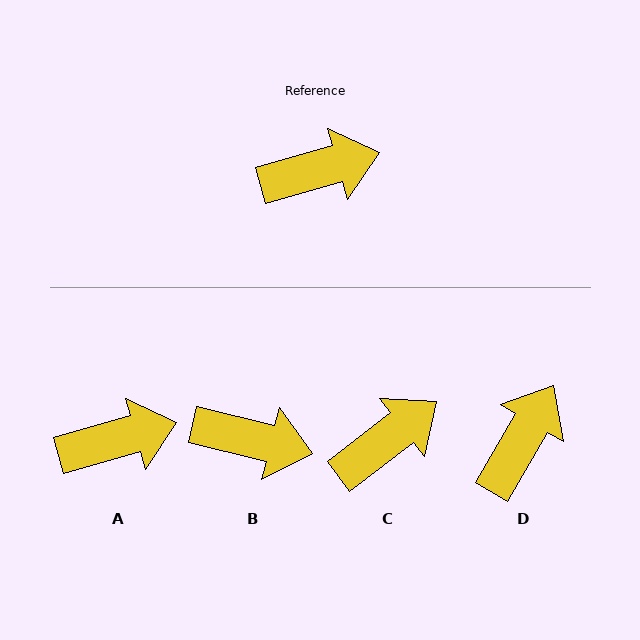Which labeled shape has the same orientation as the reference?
A.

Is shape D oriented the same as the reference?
No, it is off by about 44 degrees.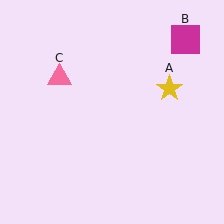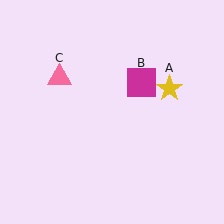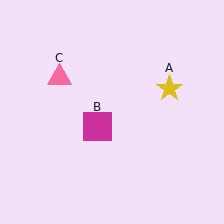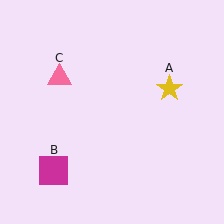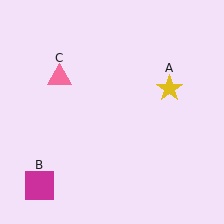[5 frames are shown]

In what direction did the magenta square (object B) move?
The magenta square (object B) moved down and to the left.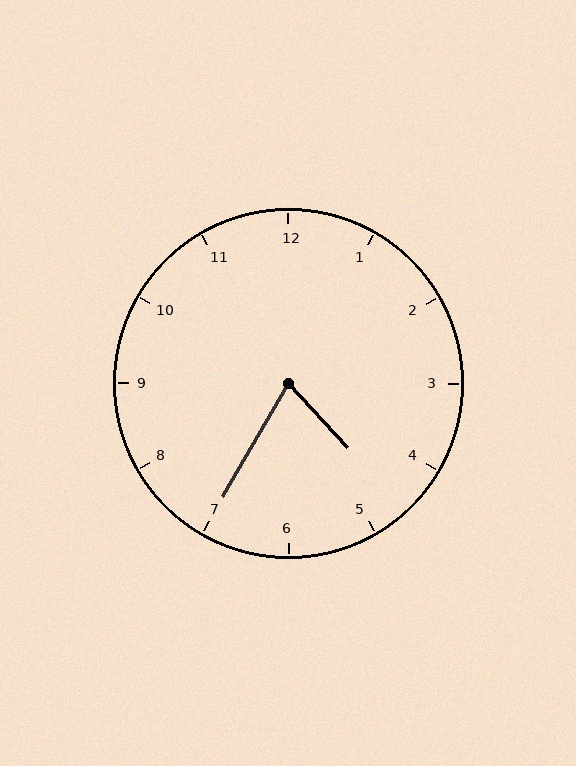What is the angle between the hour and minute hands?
Approximately 72 degrees.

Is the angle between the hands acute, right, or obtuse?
It is acute.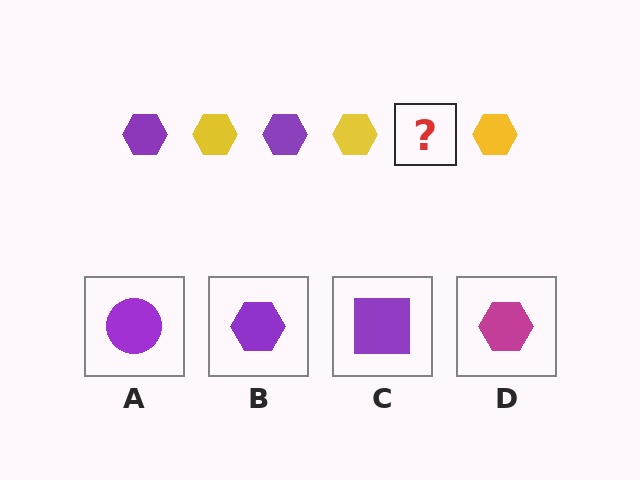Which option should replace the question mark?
Option B.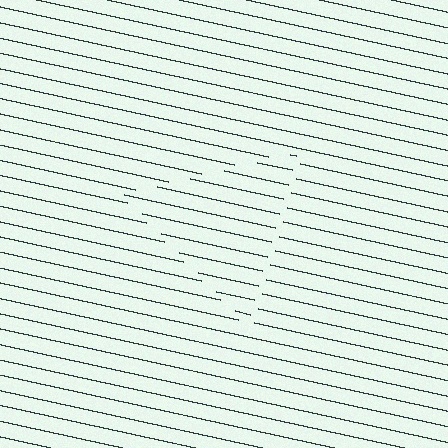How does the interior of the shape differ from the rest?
The interior of the shape contains the same grating, shifted by half a period — the contour is defined by the phase discontinuity where line-ends from the inner and outer gratings abut.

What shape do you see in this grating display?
An illusory triangle. The interior of the shape contains the same grating, shifted by half a period — the contour is defined by the phase discontinuity where line-ends from the inner and outer gratings abut.